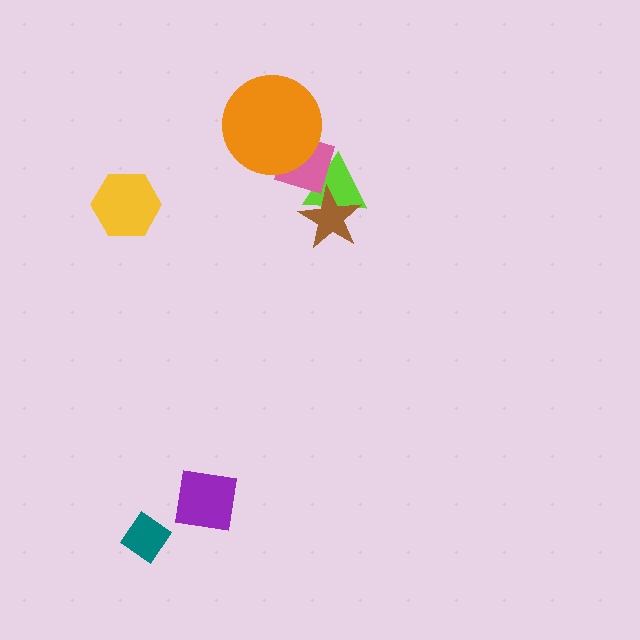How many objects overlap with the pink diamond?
3 objects overlap with the pink diamond.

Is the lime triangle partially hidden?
Yes, it is partially covered by another shape.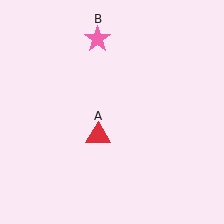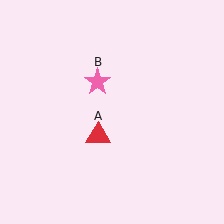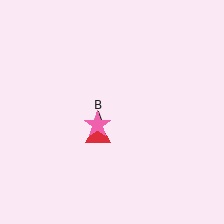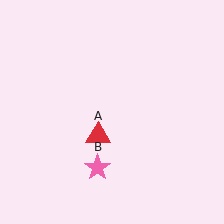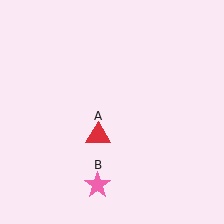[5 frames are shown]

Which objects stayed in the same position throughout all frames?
Red triangle (object A) remained stationary.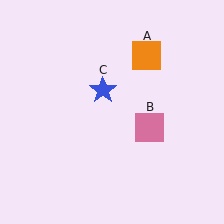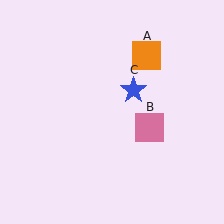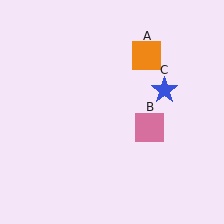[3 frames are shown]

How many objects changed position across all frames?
1 object changed position: blue star (object C).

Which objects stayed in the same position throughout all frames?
Orange square (object A) and pink square (object B) remained stationary.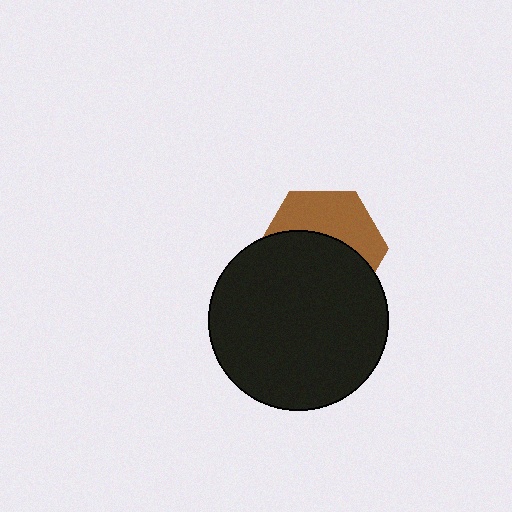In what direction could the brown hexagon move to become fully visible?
The brown hexagon could move up. That would shift it out from behind the black circle entirely.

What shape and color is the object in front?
The object in front is a black circle.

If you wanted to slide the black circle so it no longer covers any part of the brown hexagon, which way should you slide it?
Slide it down — that is the most direct way to separate the two shapes.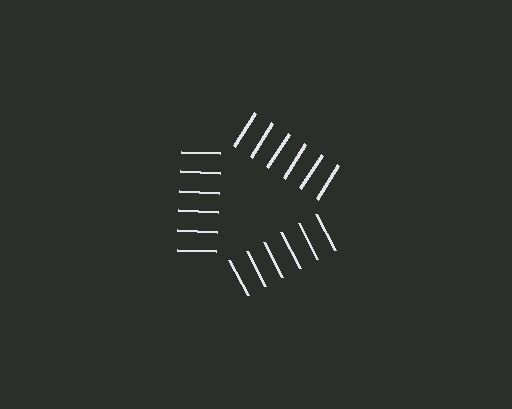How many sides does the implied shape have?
3 sides — the line-ends trace a triangle.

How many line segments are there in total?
18 — 6 along each of the 3 edges.